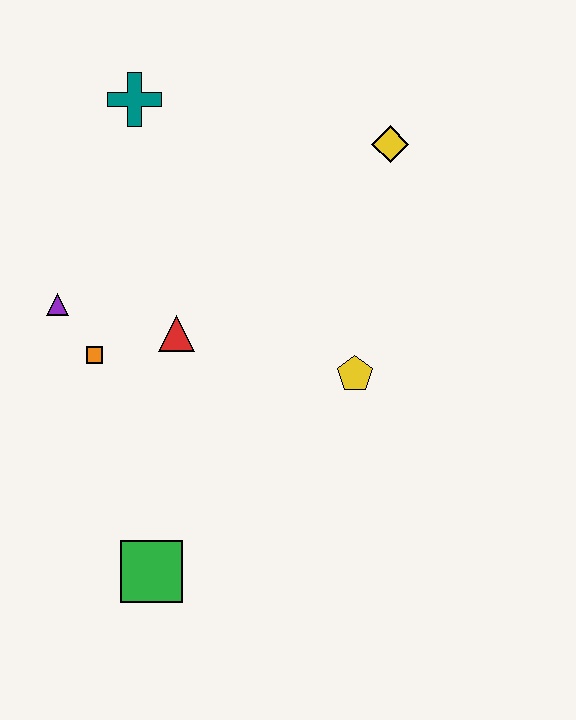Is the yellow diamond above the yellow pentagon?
Yes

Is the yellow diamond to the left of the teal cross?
No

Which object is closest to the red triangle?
The orange square is closest to the red triangle.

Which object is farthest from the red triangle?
The yellow diamond is farthest from the red triangle.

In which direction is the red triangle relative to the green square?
The red triangle is above the green square.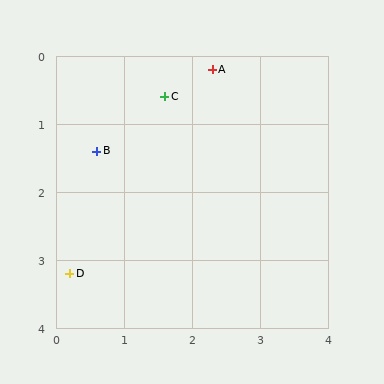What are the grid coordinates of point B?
Point B is at approximately (0.6, 1.4).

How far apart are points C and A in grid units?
Points C and A are about 0.8 grid units apart.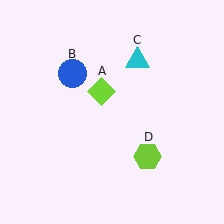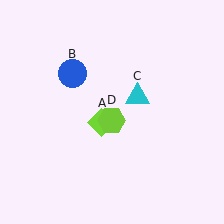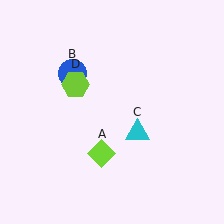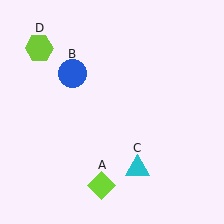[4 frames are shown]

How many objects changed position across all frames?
3 objects changed position: lime diamond (object A), cyan triangle (object C), lime hexagon (object D).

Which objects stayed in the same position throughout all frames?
Blue circle (object B) remained stationary.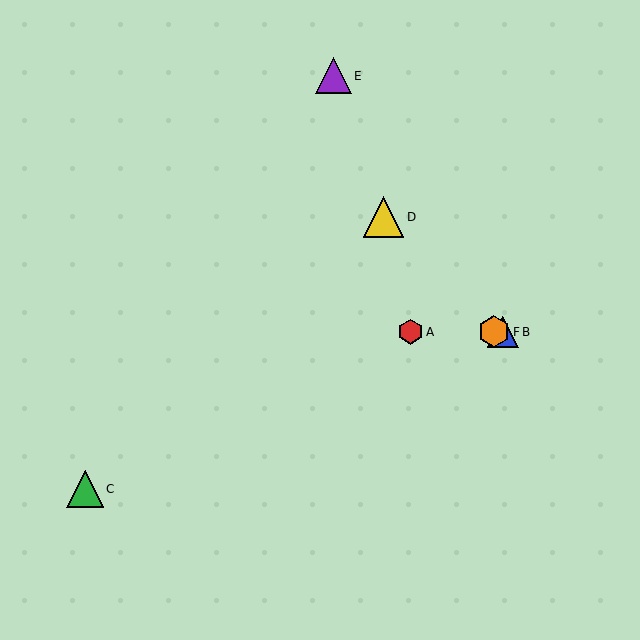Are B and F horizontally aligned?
Yes, both are at y≈332.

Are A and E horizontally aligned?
No, A is at y≈332 and E is at y≈76.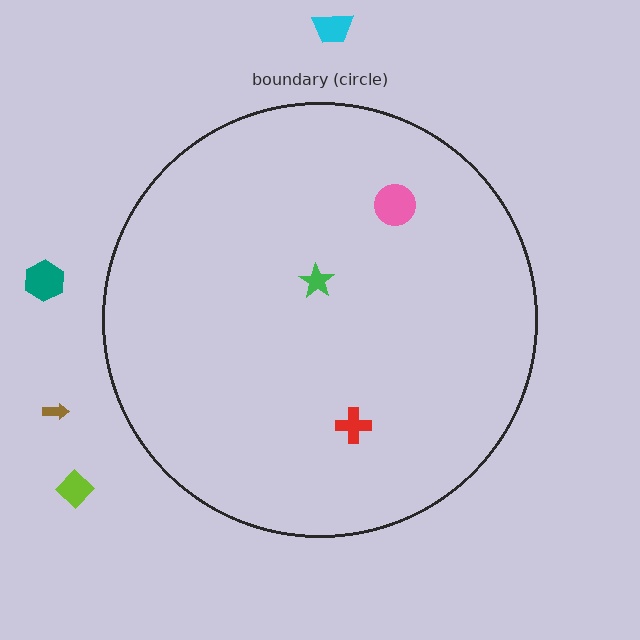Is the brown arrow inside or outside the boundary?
Outside.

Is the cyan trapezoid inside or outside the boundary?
Outside.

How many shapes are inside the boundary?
3 inside, 4 outside.